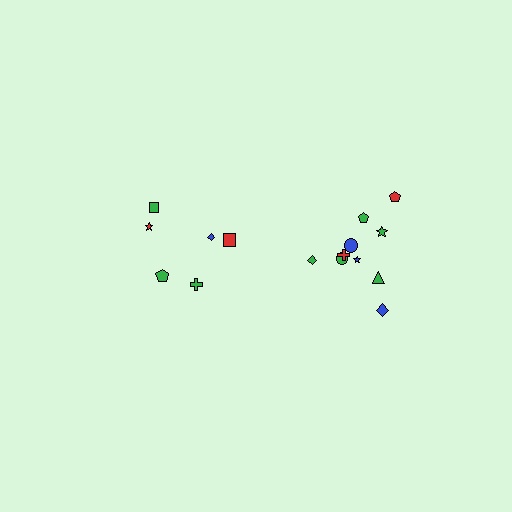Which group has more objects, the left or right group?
The right group.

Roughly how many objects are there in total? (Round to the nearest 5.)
Roughly 15 objects in total.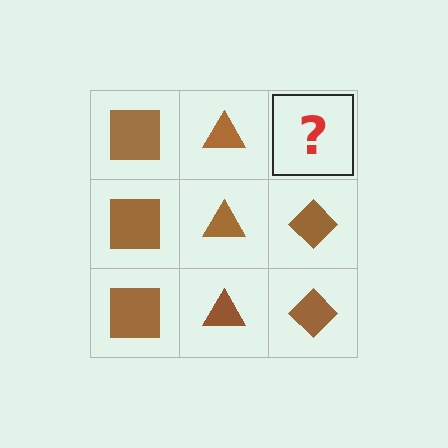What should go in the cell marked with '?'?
The missing cell should contain a brown diamond.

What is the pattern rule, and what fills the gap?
The rule is that each column has a consistent shape. The gap should be filled with a brown diamond.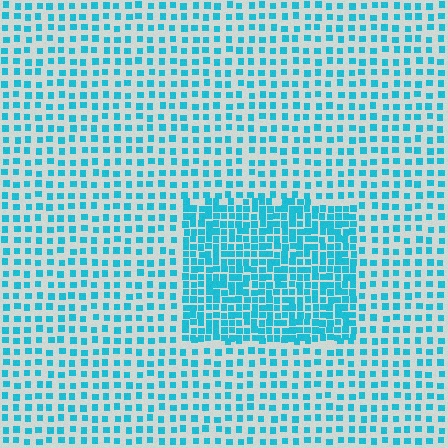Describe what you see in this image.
The image contains small cyan elements arranged at two different densities. A rectangle-shaped region is visible where the elements are more densely packed than the surrounding area.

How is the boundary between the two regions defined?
The boundary is defined by a change in element density (approximately 2.2x ratio). All elements are the same color, size, and shape.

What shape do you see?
I see a rectangle.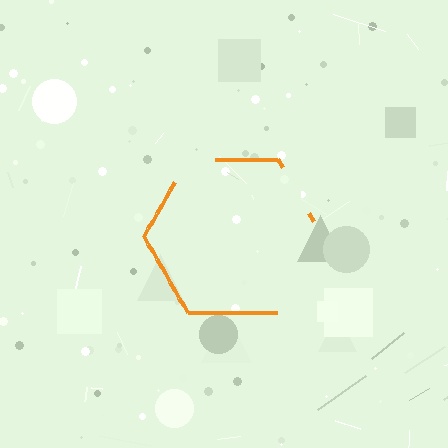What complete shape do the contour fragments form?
The contour fragments form a hexagon.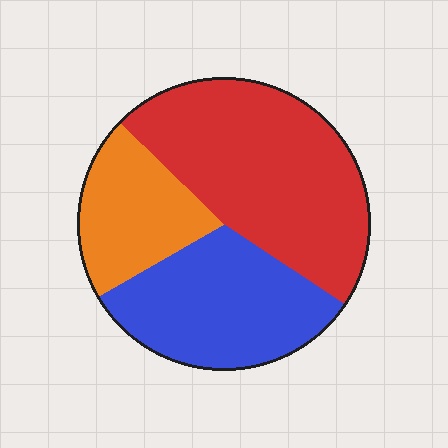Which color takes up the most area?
Red, at roughly 45%.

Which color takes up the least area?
Orange, at roughly 20%.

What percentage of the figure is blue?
Blue covers about 30% of the figure.